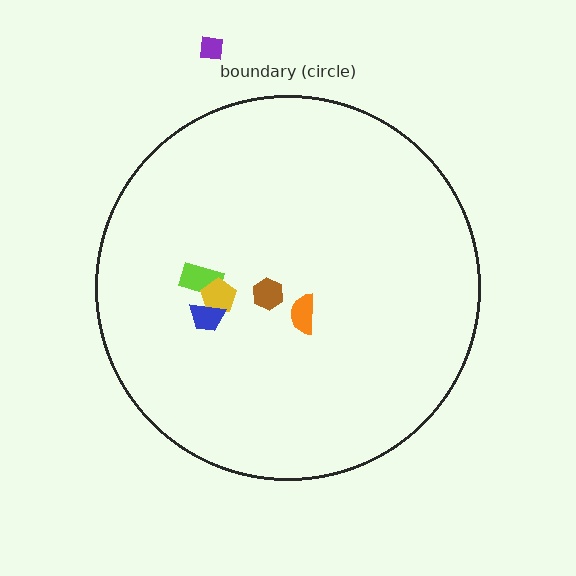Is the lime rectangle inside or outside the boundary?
Inside.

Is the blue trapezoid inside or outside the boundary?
Inside.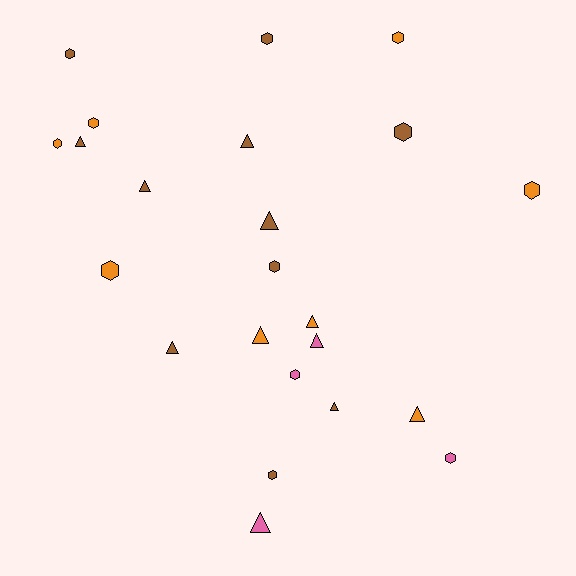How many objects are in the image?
There are 23 objects.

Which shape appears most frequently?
Hexagon, with 12 objects.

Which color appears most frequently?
Brown, with 11 objects.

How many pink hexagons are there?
There are 2 pink hexagons.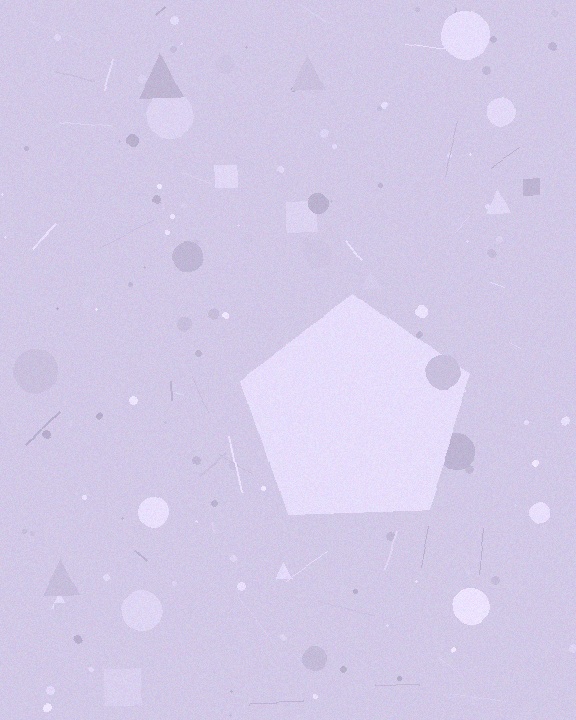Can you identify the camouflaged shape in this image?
The camouflaged shape is a pentagon.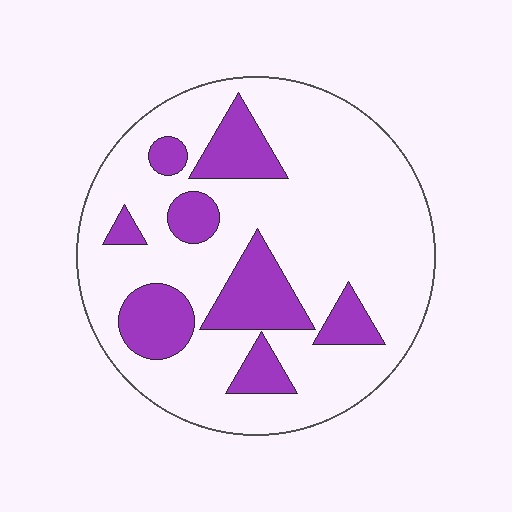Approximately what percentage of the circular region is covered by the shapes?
Approximately 25%.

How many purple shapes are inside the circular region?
8.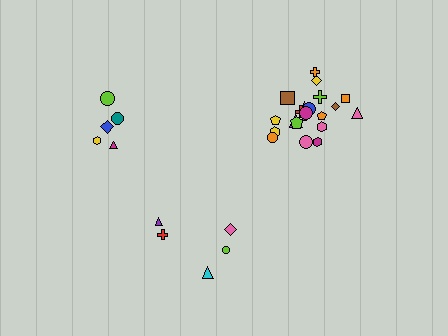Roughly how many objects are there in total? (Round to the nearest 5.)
Roughly 30 objects in total.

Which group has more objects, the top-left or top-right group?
The top-right group.